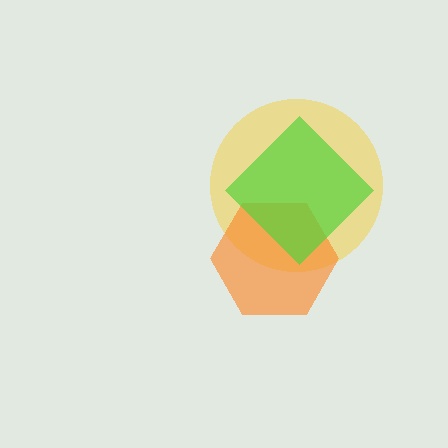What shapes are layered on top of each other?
The layered shapes are: a yellow circle, an orange hexagon, a lime diamond.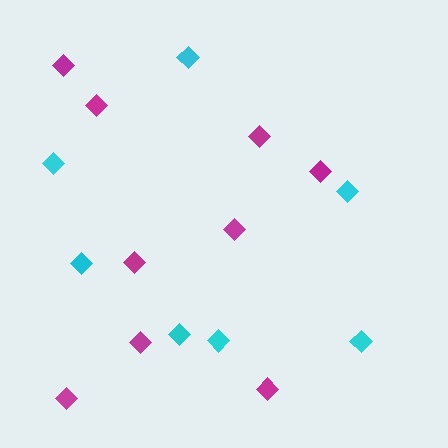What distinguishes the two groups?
There are 2 groups: one group of cyan diamonds (7) and one group of magenta diamonds (9).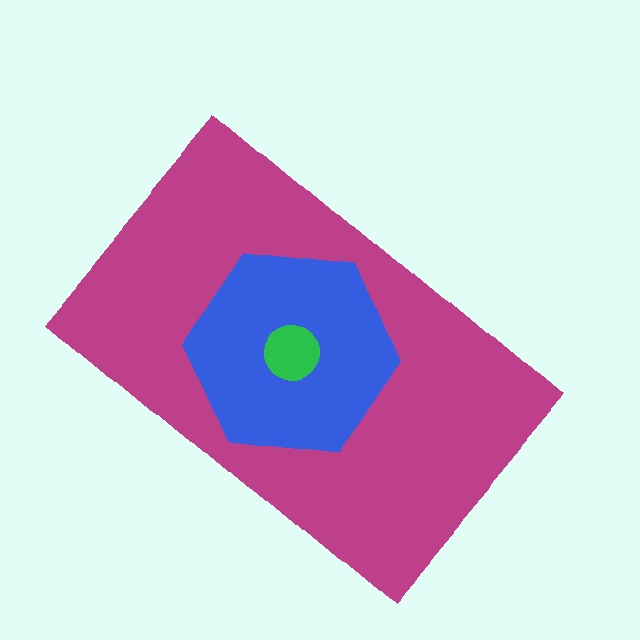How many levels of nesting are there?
3.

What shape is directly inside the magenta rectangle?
The blue hexagon.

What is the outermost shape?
The magenta rectangle.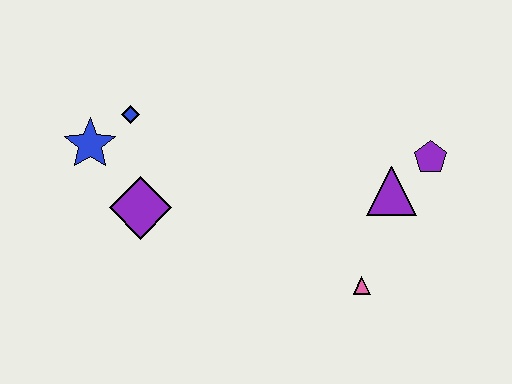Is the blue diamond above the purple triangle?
Yes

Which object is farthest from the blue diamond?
The purple pentagon is farthest from the blue diamond.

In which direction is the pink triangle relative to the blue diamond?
The pink triangle is to the right of the blue diamond.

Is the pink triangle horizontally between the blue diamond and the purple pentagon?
Yes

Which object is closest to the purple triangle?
The purple pentagon is closest to the purple triangle.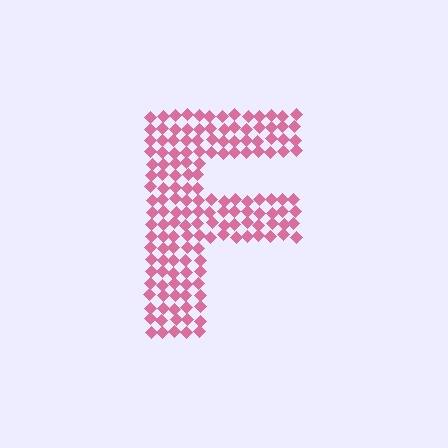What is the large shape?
The large shape is the letter F.